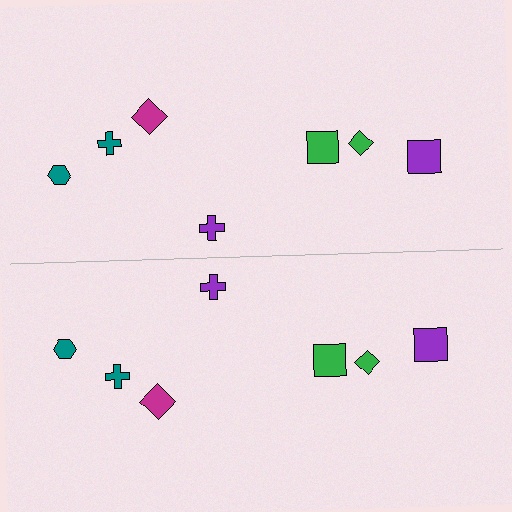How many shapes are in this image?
There are 14 shapes in this image.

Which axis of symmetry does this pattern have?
The pattern has a horizontal axis of symmetry running through the center of the image.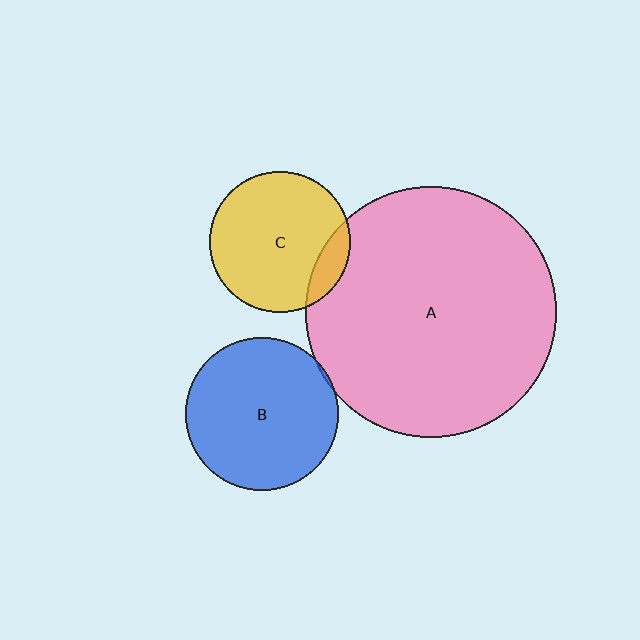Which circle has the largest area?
Circle A (pink).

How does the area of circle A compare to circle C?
Approximately 3.2 times.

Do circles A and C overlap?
Yes.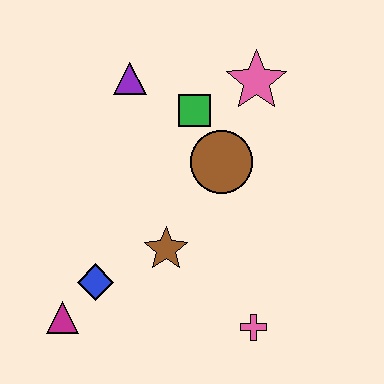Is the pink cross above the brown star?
No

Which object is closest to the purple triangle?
The green square is closest to the purple triangle.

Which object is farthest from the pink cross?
The purple triangle is farthest from the pink cross.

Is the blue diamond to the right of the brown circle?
No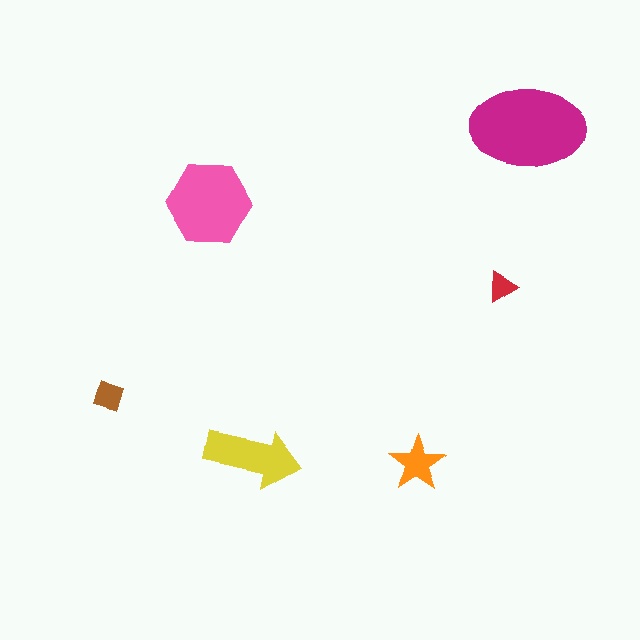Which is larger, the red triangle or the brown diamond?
The brown diamond.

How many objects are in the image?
There are 6 objects in the image.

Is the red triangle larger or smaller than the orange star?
Smaller.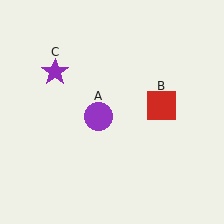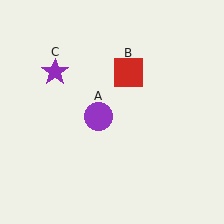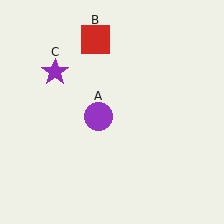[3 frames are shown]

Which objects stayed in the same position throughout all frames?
Purple circle (object A) and purple star (object C) remained stationary.